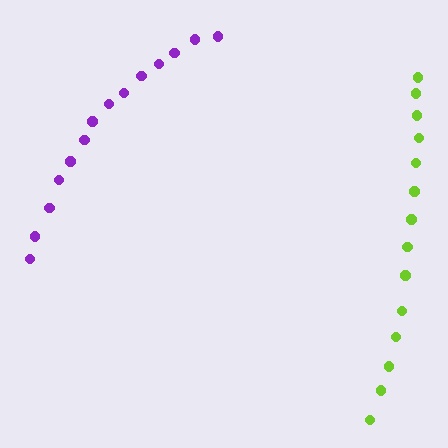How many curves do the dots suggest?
There are 2 distinct paths.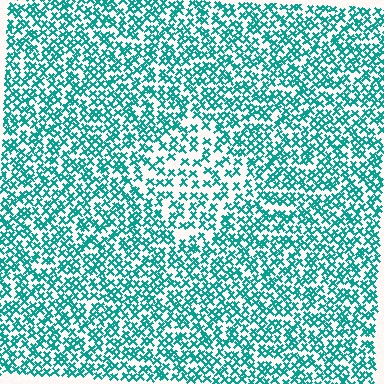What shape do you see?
I see a diamond.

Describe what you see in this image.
The image contains small teal elements arranged at two different densities. A diamond-shaped region is visible where the elements are less densely packed than the surrounding area.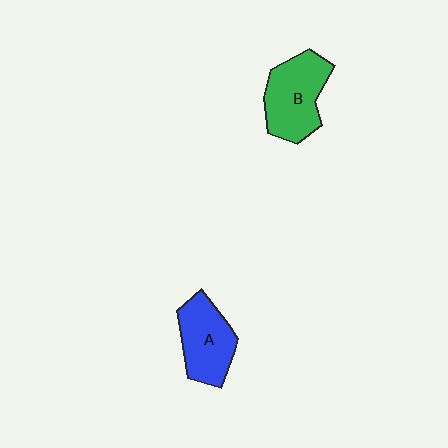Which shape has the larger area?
Shape B (green).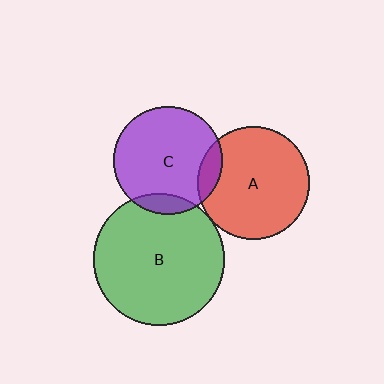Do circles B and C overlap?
Yes.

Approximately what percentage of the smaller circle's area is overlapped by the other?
Approximately 10%.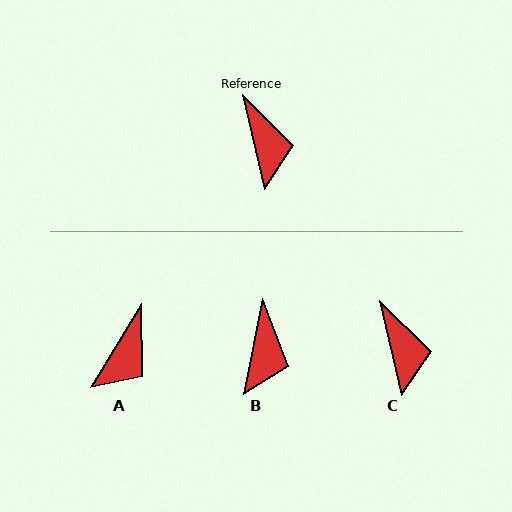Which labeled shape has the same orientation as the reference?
C.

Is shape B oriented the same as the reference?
No, it is off by about 25 degrees.